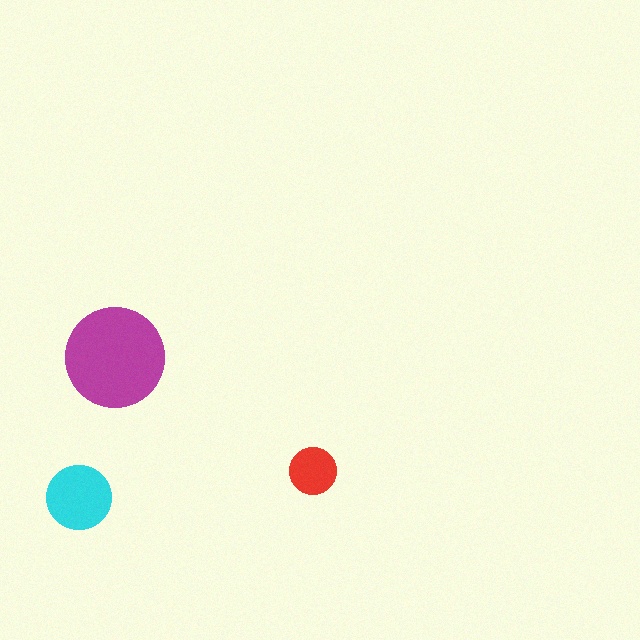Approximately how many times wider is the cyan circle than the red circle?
About 1.5 times wider.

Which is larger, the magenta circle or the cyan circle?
The magenta one.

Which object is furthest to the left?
The cyan circle is leftmost.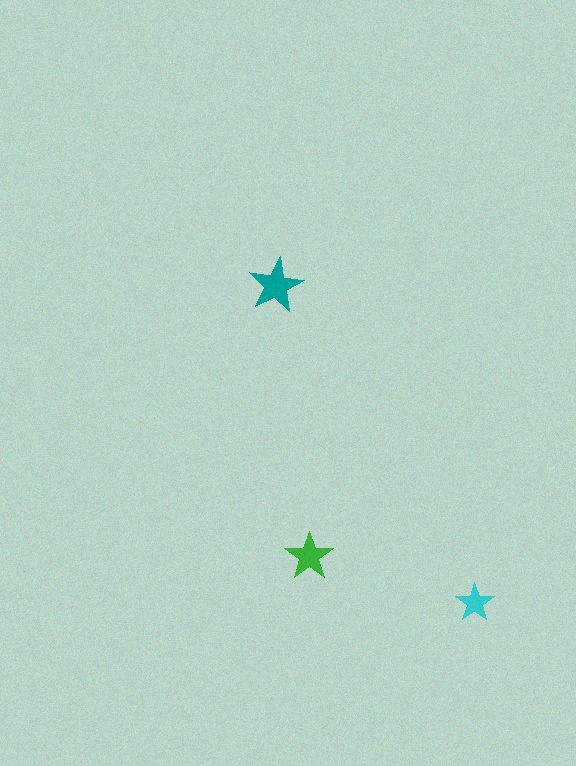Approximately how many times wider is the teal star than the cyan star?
About 1.5 times wider.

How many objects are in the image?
There are 3 objects in the image.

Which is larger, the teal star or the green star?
The teal one.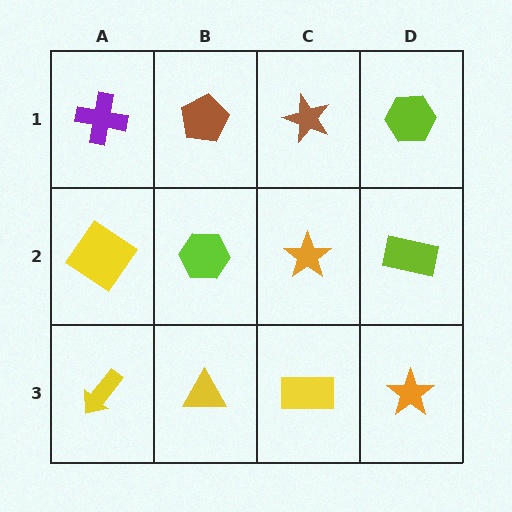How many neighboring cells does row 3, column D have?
2.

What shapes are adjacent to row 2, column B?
A brown pentagon (row 1, column B), a yellow triangle (row 3, column B), a yellow diamond (row 2, column A), an orange star (row 2, column C).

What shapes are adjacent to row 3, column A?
A yellow diamond (row 2, column A), a yellow triangle (row 3, column B).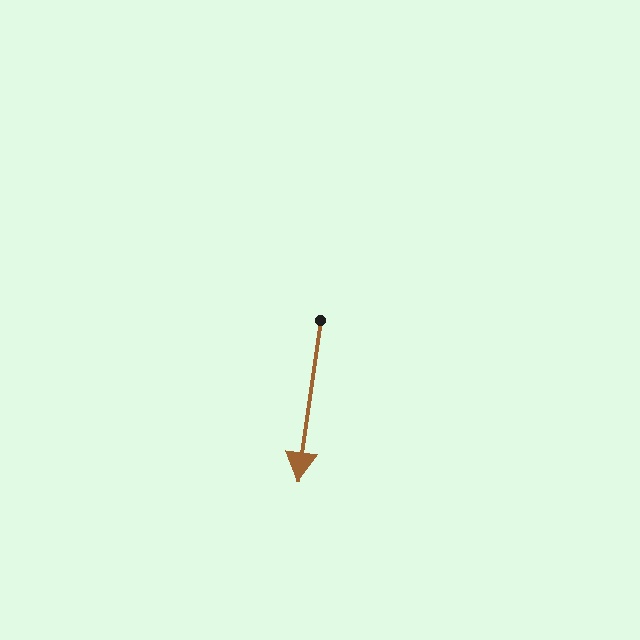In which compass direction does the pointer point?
South.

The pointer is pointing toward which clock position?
Roughly 6 o'clock.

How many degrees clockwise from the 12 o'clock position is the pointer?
Approximately 188 degrees.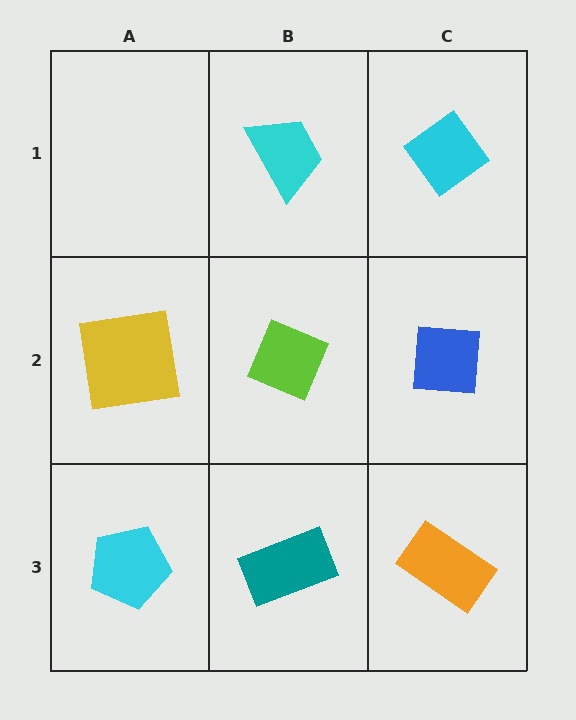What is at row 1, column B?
A cyan trapezoid.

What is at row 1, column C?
A cyan diamond.